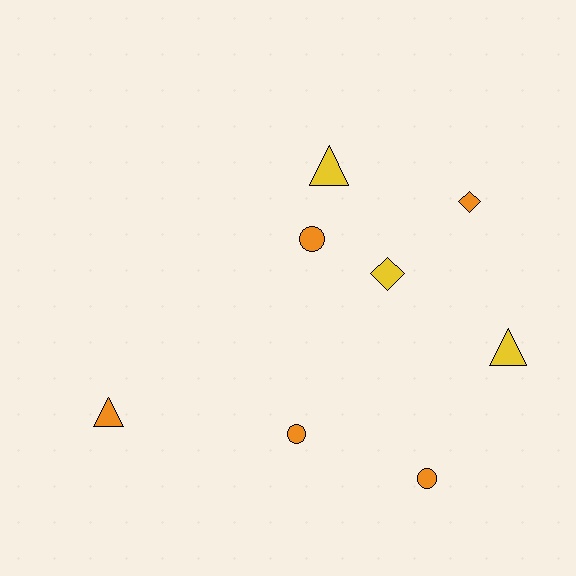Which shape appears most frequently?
Circle, with 3 objects.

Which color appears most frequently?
Orange, with 5 objects.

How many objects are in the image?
There are 8 objects.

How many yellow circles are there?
There are no yellow circles.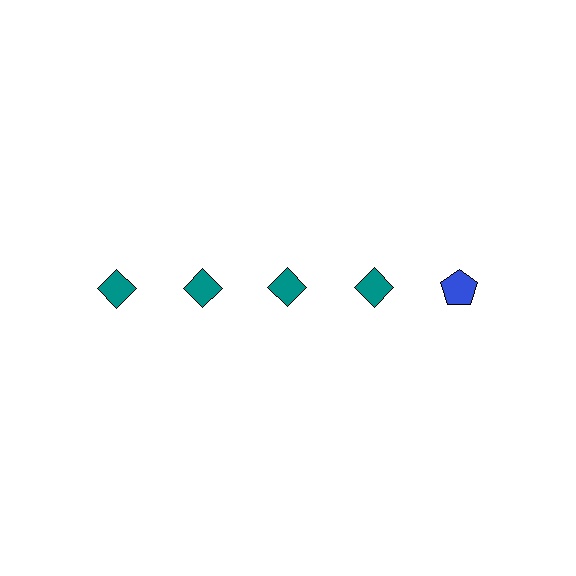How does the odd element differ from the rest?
It differs in both color (blue instead of teal) and shape (pentagon instead of diamond).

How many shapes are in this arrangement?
There are 5 shapes arranged in a grid pattern.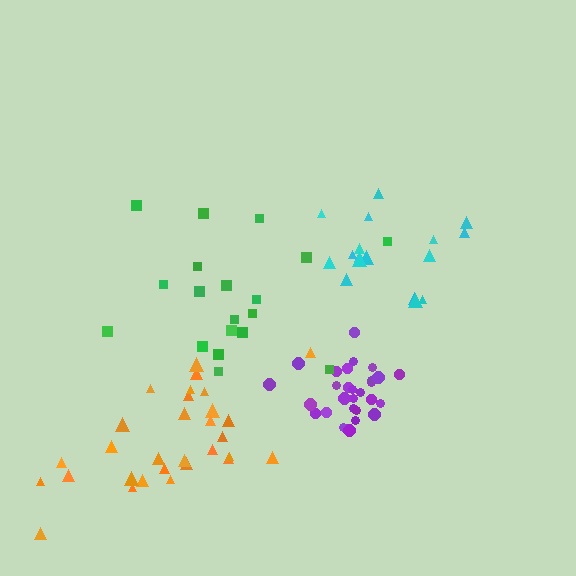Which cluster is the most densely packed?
Purple.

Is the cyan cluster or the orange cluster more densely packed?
Cyan.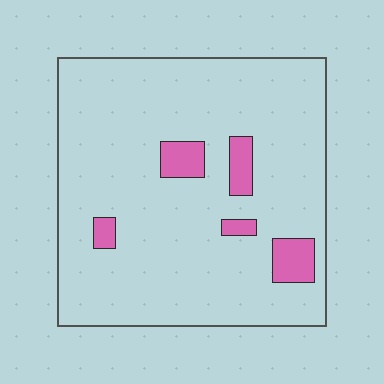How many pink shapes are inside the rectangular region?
5.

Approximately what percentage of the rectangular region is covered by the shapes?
Approximately 10%.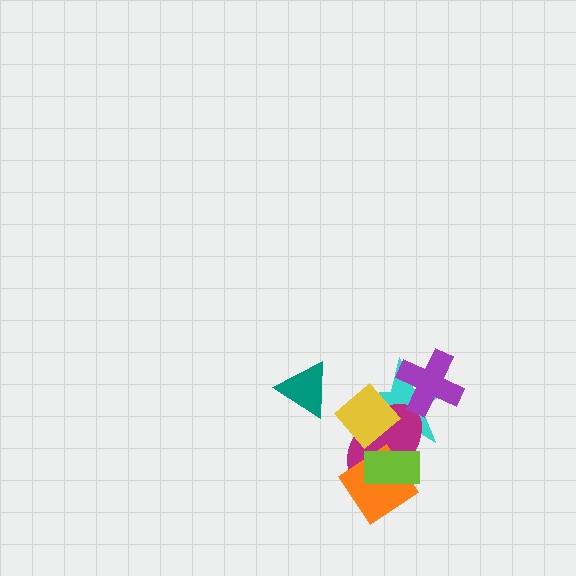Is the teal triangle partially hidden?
No, no other shape covers it.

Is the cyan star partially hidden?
Yes, it is partially covered by another shape.